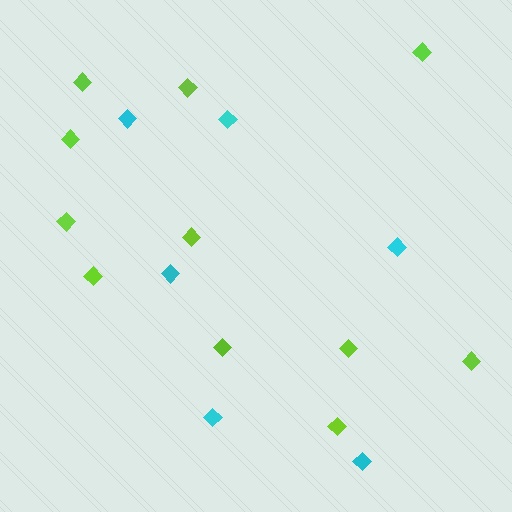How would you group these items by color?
There are 2 groups: one group of lime diamonds (11) and one group of cyan diamonds (6).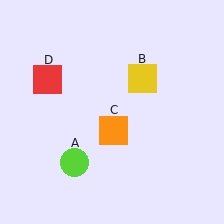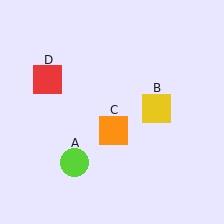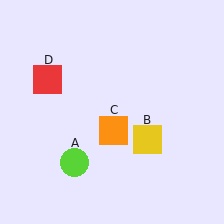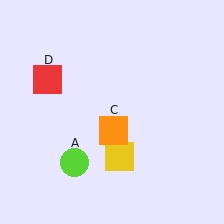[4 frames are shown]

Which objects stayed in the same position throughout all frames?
Lime circle (object A) and orange square (object C) and red square (object D) remained stationary.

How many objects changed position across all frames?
1 object changed position: yellow square (object B).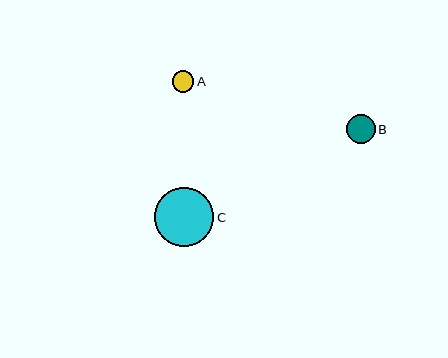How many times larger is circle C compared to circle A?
Circle C is approximately 2.7 times the size of circle A.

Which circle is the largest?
Circle C is the largest with a size of approximately 59 pixels.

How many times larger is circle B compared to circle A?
Circle B is approximately 1.3 times the size of circle A.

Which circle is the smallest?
Circle A is the smallest with a size of approximately 22 pixels.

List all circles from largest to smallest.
From largest to smallest: C, B, A.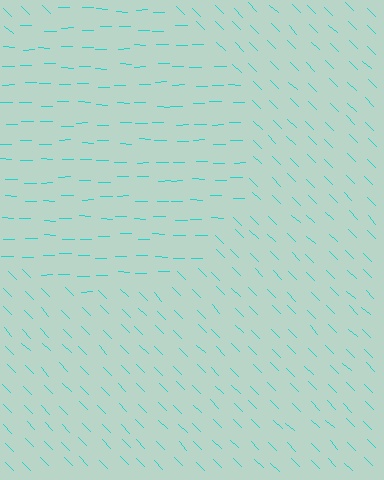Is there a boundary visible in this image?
Yes, there is a texture boundary formed by a change in line orientation.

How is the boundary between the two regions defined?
The boundary is defined purely by a change in line orientation (approximately 45 degrees difference). All lines are the same color and thickness.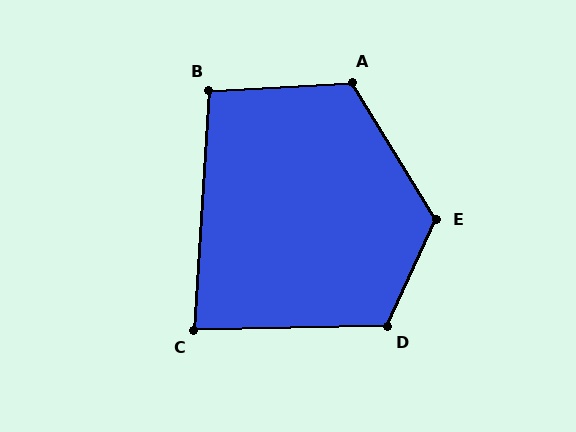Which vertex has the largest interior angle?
E, at approximately 124 degrees.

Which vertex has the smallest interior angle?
C, at approximately 85 degrees.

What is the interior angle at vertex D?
Approximately 116 degrees (obtuse).